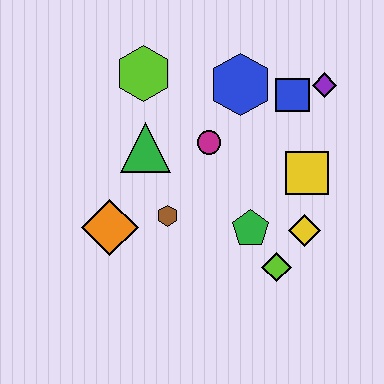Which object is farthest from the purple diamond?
The orange diamond is farthest from the purple diamond.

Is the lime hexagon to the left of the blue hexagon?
Yes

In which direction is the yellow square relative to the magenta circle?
The yellow square is to the right of the magenta circle.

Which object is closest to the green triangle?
The magenta circle is closest to the green triangle.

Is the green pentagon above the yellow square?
No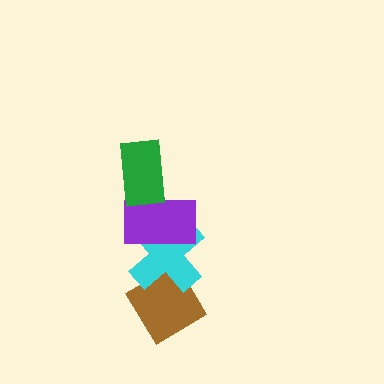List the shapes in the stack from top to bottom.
From top to bottom: the green rectangle, the purple rectangle, the cyan cross, the brown diamond.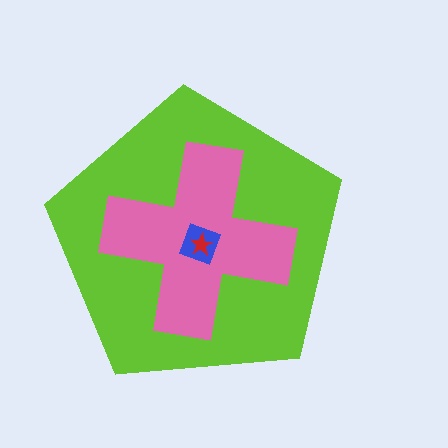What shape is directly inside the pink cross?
The blue diamond.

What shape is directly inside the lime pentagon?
The pink cross.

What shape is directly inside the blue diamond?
The red star.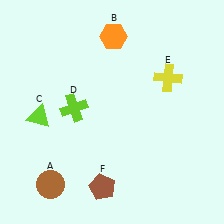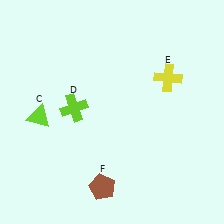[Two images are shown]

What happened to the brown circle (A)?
The brown circle (A) was removed in Image 2. It was in the bottom-left area of Image 1.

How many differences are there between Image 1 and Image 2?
There are 2 differences between the two images.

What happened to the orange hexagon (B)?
The orange hexagon (B) was removed in Image 2. It was in the top-right area of Image 1.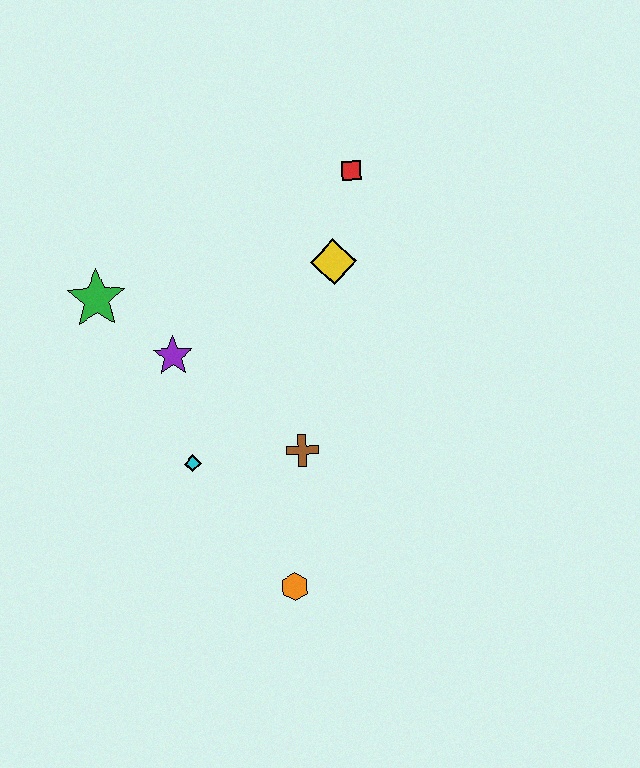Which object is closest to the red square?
The yellow diamond is closest to the red square.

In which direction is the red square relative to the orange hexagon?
The red square is above the orange hexagon.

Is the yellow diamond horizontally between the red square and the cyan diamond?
Yes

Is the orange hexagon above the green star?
No